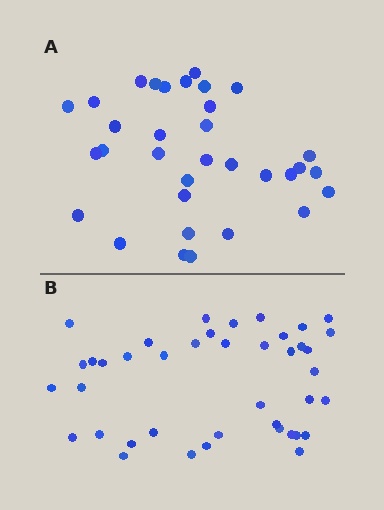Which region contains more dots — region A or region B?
Region B (the bottom region) has more dots.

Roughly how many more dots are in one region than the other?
Region B has roughly 8 or so more dots than region A.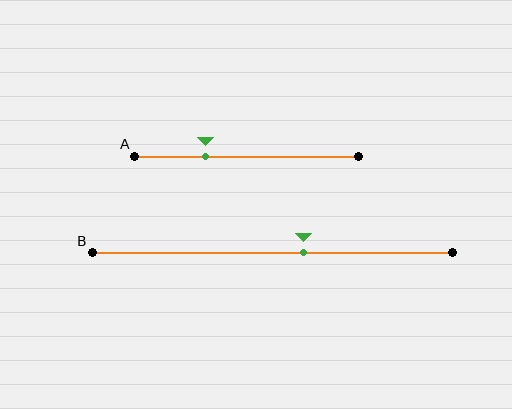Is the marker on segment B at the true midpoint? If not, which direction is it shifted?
No, the marker on segment B is shifted to the right by about 9% of the segment length.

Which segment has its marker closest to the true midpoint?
Segment B has its marker closest to the true midpoint.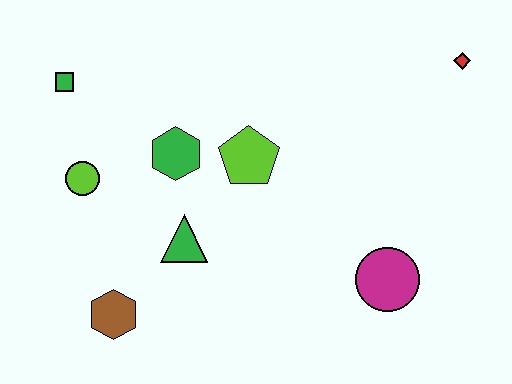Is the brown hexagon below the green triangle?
Yes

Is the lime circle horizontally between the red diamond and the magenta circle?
No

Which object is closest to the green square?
The lime circle is closest to the green square.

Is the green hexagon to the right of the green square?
Yes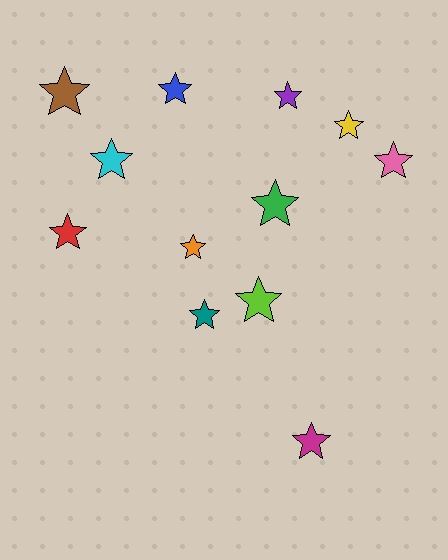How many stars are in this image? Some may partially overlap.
There are 12 stars.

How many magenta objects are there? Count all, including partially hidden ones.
There is 1 magenta object.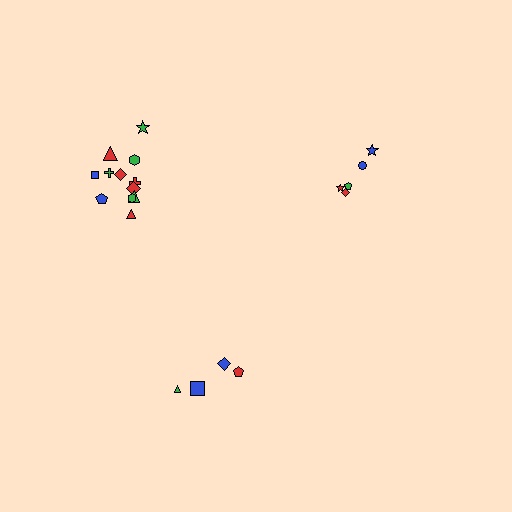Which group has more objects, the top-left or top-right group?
The top-left group.